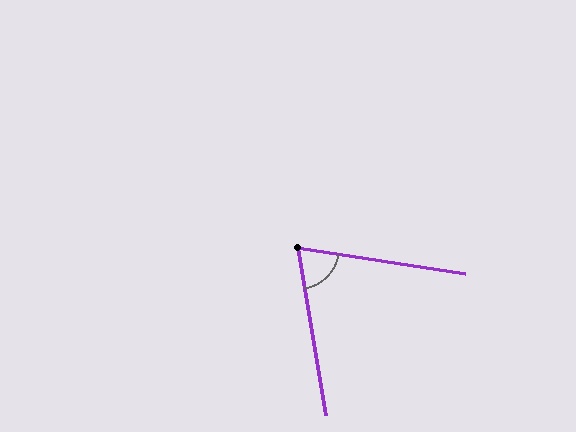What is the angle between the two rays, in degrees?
Approximately 72 degrees.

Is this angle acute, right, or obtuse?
It is acute.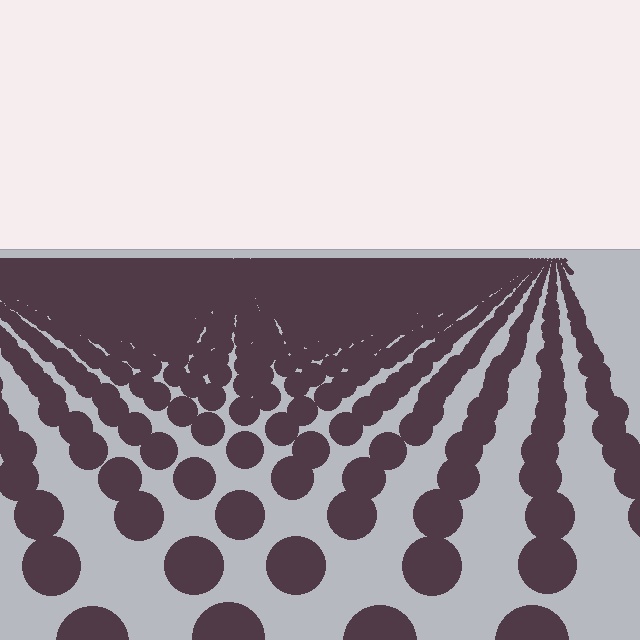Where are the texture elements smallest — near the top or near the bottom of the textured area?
Near the top.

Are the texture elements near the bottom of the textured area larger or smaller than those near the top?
Larger. Near the bottom, elements are closer to the viewer and appear at a bigger on-screen size.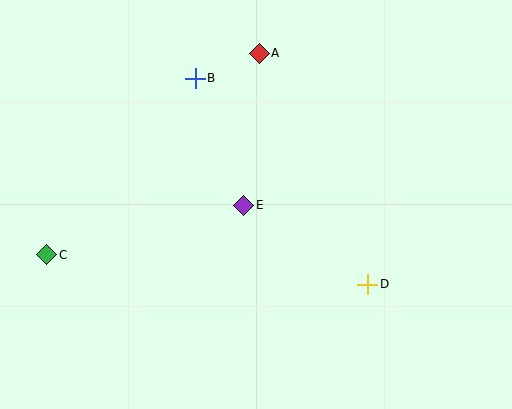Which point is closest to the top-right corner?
Point A is closest to the top-right corner.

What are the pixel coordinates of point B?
Point B is at (195, 78).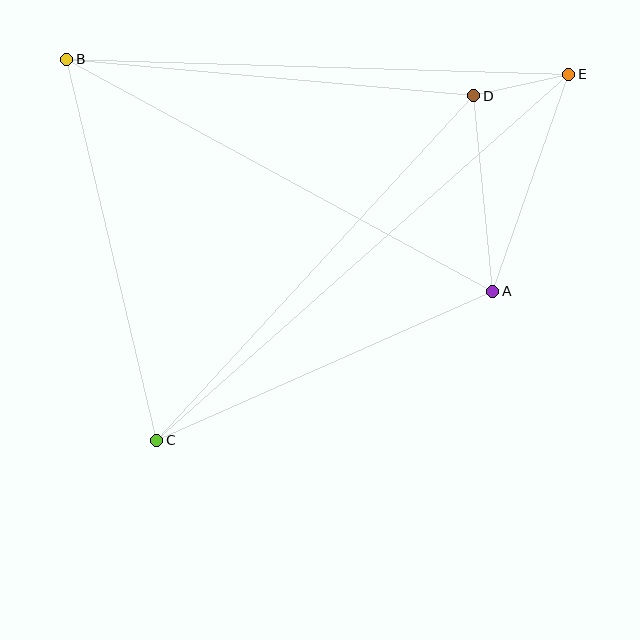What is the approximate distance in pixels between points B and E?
The distance between B and E is approximately 502 pixels.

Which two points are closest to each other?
Points D and E are closest to each other.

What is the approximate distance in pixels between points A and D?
The distance between A and D is approximately 197 pixels.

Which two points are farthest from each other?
Points C and E are farthest from each other.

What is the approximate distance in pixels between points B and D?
The distance between B and D is approximately 408 pixels.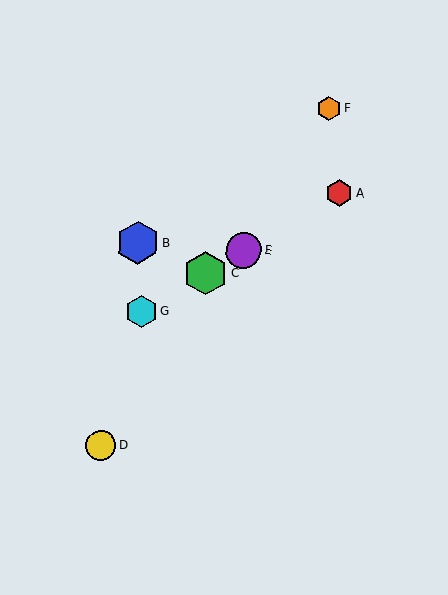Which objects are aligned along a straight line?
Objects A, C, E, G are aligned along a straight line.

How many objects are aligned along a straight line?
4 objects (A, C, E, G) are aligned along a straight line.